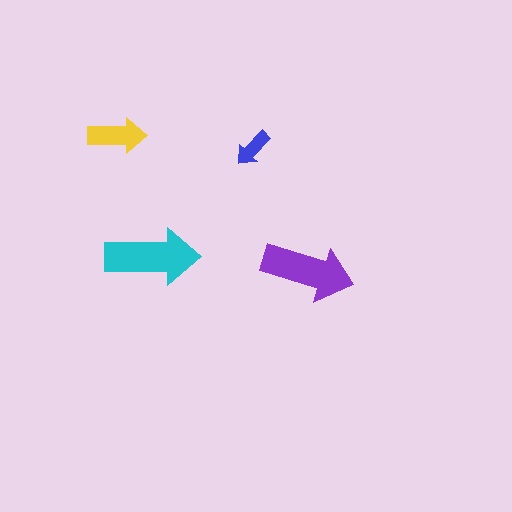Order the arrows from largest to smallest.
the cyan one, the purple one, the yellow one, the blue one.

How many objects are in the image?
There are 4 objects in the image.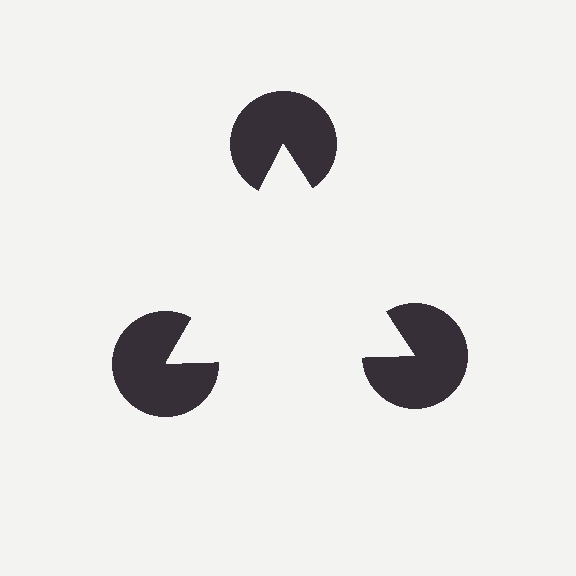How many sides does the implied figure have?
3 sides.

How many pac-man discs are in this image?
There are 3 — one at each vertex of the illusory triangle.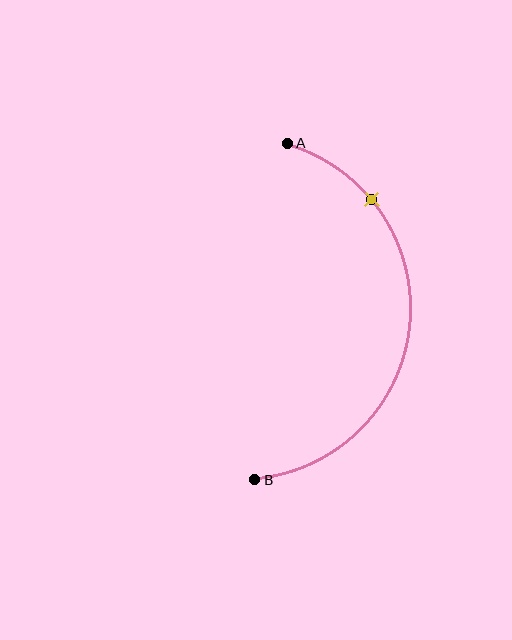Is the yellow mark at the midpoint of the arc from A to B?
No. The yellow mark lies on the arc but is closer to endpoint A. The arc midpoint would be at the point on the curve equidistant along the arc from both A and B.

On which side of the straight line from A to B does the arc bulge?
The arc bulges to the right of the straight line connecting A and B.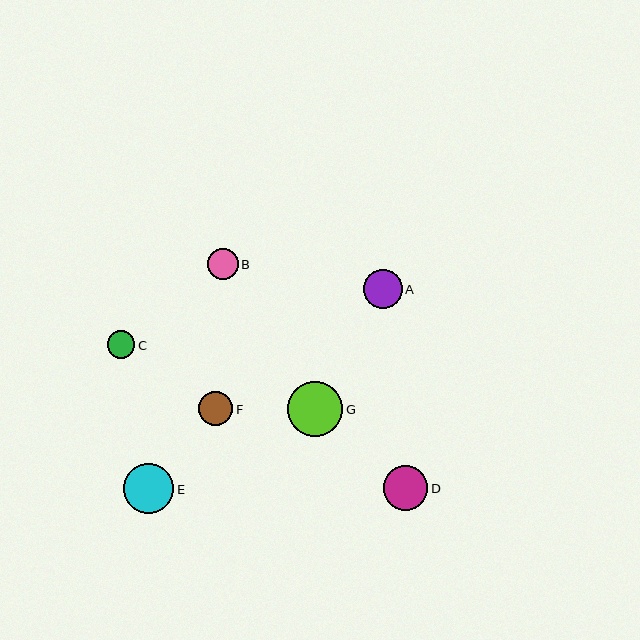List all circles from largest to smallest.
From largest to smallest: G, E, D, A, F, B, C.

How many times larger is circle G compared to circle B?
Circle G is approximately 1.8 times the size of circle B.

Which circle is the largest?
Circle G is the largest with a size of approximately 55 pixels.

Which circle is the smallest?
Circle C is the smallest with a size of approximately 27 pixels.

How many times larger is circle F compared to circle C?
Circle F is approximately 1.2 times the size of circle C.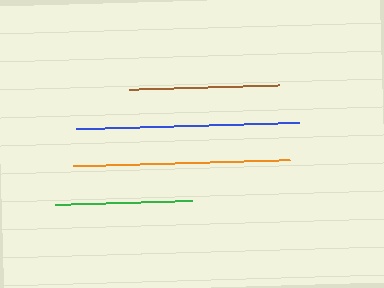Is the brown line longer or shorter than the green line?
The brown line is longer than the green line.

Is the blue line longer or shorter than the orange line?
The blue line is longer than the orange line.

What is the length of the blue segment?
The blue segment is approximately 224 pixels long.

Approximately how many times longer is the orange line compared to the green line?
The orange line is approximately 1.6 times the length of the green line.